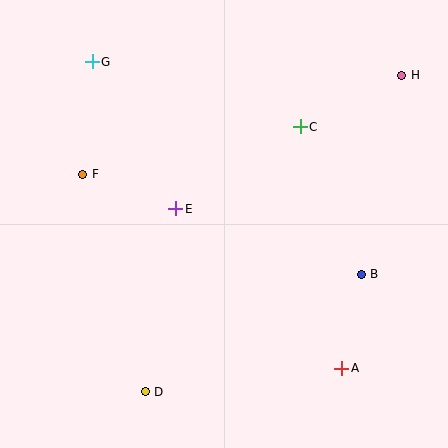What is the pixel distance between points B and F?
The distance between B and F is 296 pixels.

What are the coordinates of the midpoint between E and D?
The midpoint between E and D is at (161, 300).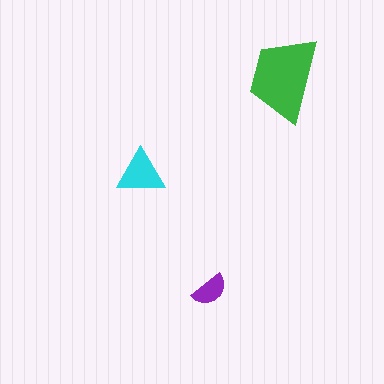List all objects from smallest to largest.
The purple semicircle, the cyan triangle, the green trapezoid.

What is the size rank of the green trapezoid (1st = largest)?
1st.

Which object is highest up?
The green trapezoid is topmost.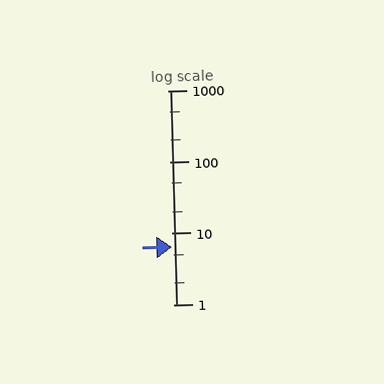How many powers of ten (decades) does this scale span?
The scale spans 3 decades, from 1 to 1000.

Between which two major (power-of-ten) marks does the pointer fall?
The pointer is between 1 and 10.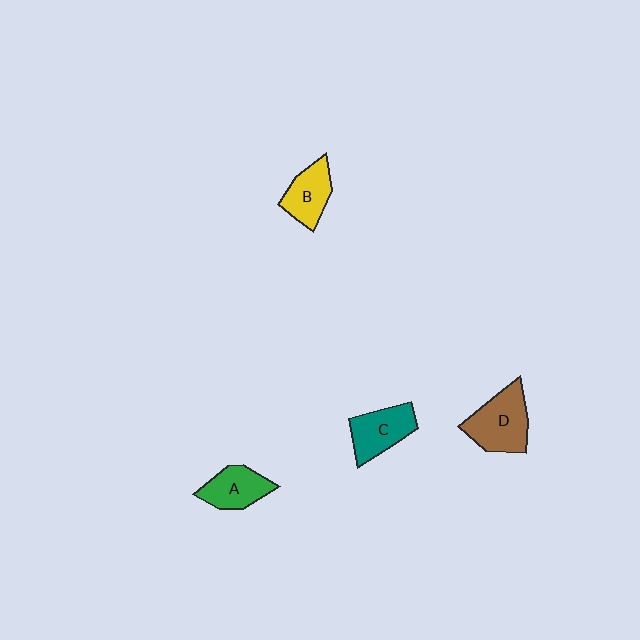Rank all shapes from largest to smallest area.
From largest to smallest: D (brown), C (teal), A (green), B (yellow).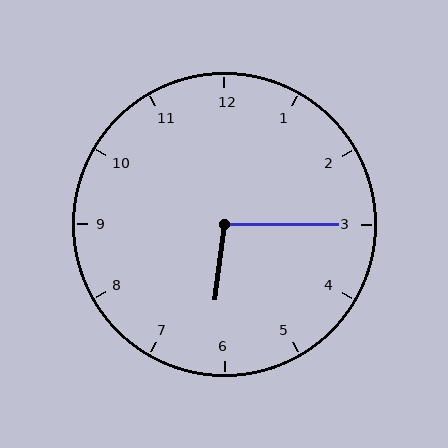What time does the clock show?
6:15.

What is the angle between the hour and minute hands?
Approximately 98 degrees.